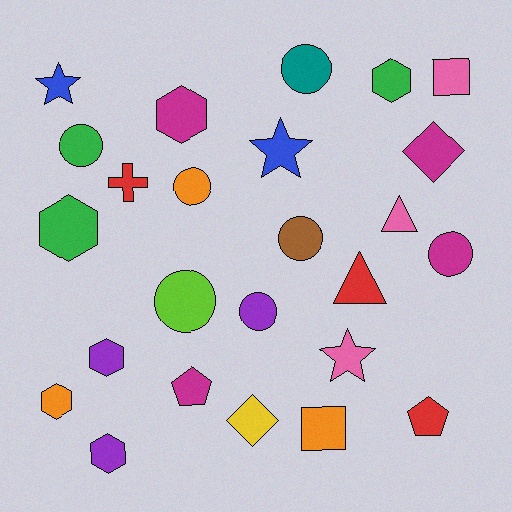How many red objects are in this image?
There are 3 red objects.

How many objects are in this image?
There are 25 objects.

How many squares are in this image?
There are 2 squares.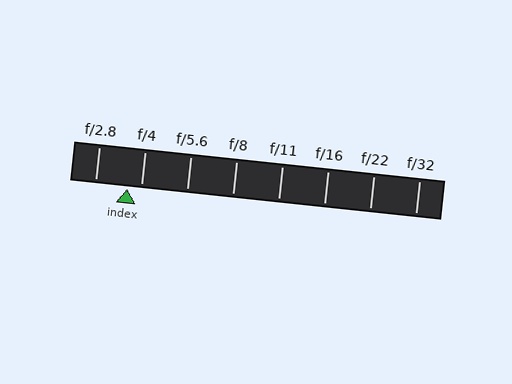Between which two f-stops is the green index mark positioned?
The index mark is between f/2.8 and f/4.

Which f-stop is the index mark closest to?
The index mark is closest to f/4.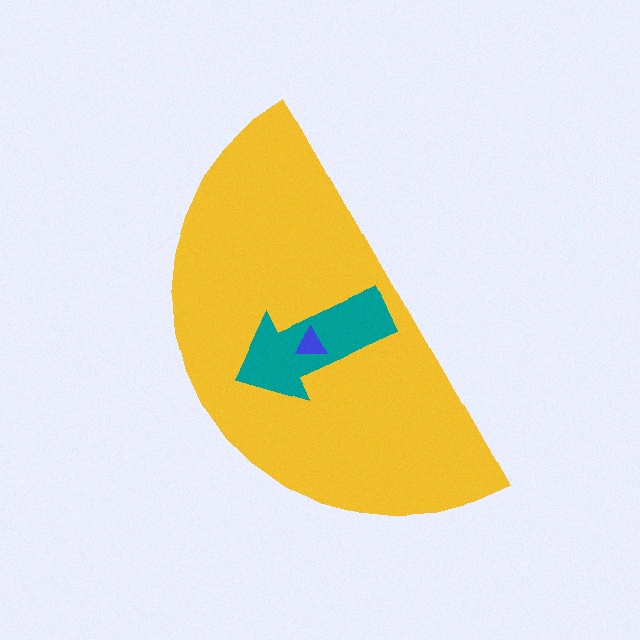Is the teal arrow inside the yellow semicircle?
Yes.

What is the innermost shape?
The blue triangle.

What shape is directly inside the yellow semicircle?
The teal arrow.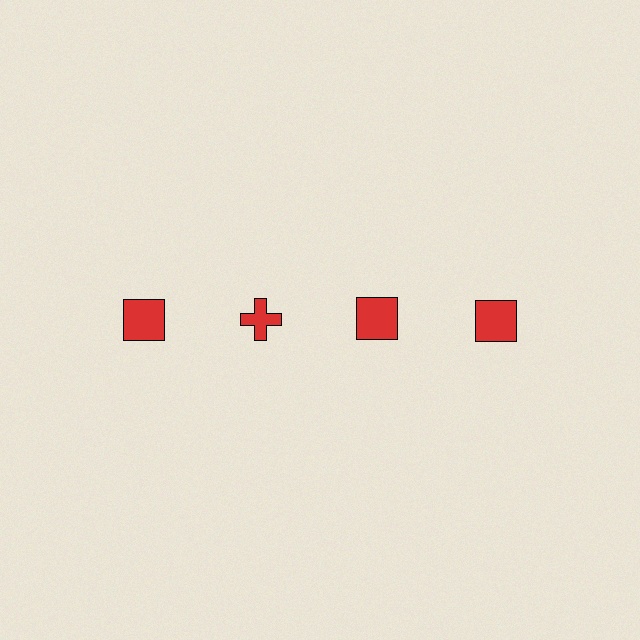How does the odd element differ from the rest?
It has a different shape: cross instead of square.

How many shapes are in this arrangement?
There are 4 shapes arranged in a grid pattern.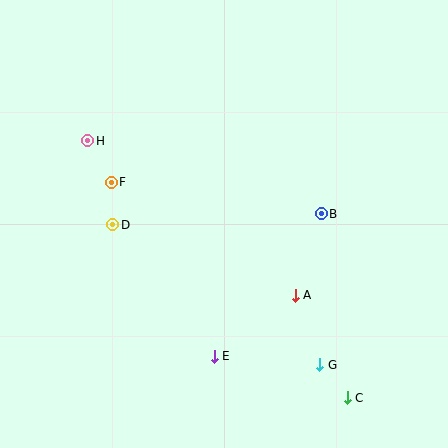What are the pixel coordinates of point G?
Point G is at (320, 365).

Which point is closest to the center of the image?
Point B at (321, 214) is closest to the center.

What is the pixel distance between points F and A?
The distance between F and A is 216 pixels.